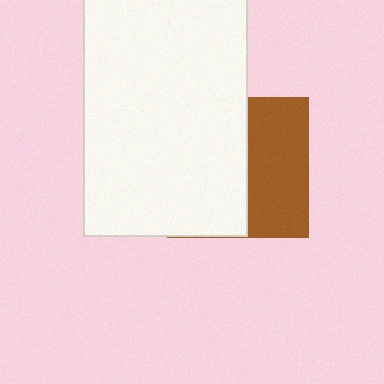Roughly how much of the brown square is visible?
A small part of it is visible (roughly 44%).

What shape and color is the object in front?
The object in front is a white rectangle.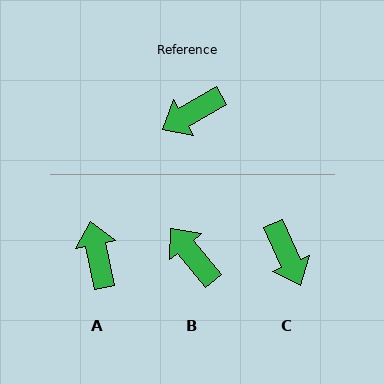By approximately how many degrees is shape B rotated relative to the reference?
Approximately 81 degrees clockwise.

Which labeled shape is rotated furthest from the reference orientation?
A, about 108 degrees away.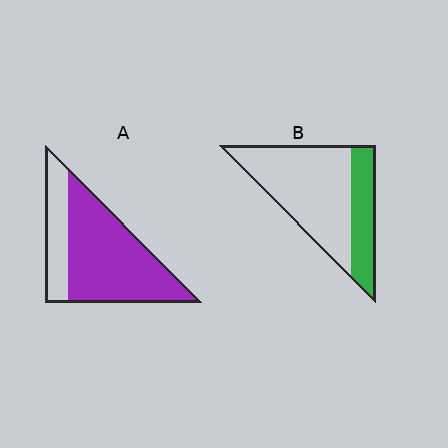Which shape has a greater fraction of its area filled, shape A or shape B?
Shape A.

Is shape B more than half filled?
No.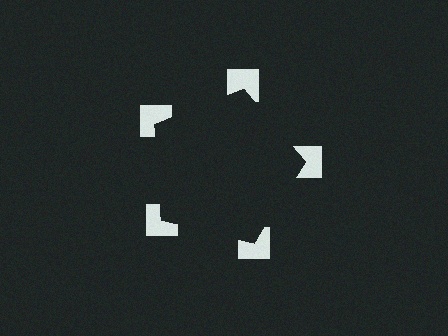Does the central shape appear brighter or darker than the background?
It typically appears slightly darker than the background, even though no actual brightness change is drawn.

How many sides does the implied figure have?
5 sides.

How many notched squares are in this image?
There are 5 — one at each vertex of the illusory pentagon.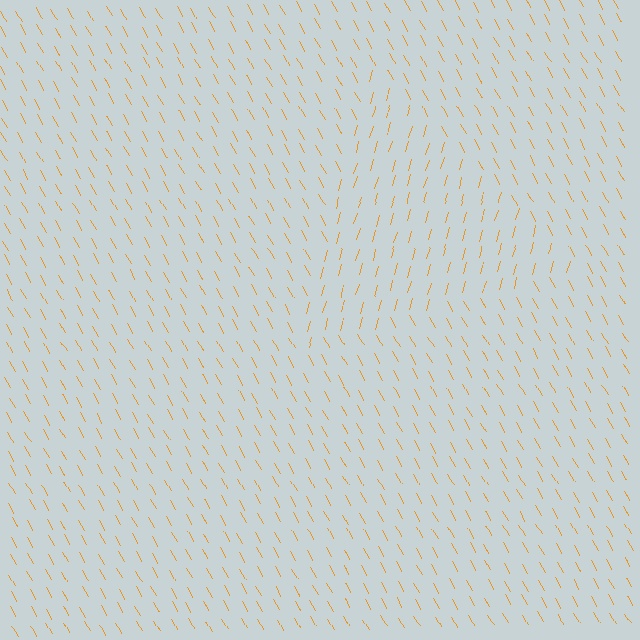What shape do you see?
I see a triangle.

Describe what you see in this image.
The image is filled with small orange line segments. A triangle region in the image has lines oriented differently from the surrounding lines, creating a visible texture boundary.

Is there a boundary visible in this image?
Yes, there is a texture boundary formed by a change in line orientation.